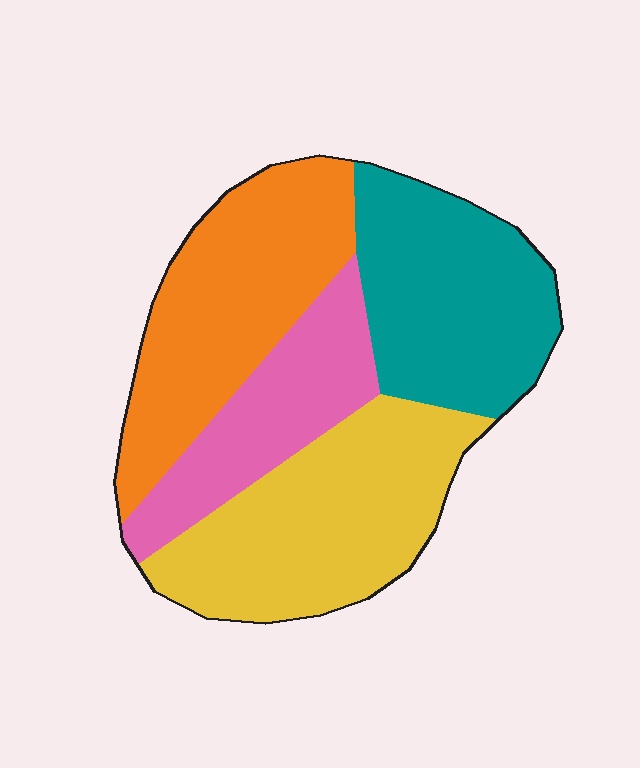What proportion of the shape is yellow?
Yellow takes up about one third (1/3) of the shape.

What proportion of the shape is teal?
Teal takes up between a quarter and a half of the shape.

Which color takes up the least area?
Pink, at roughly 20%.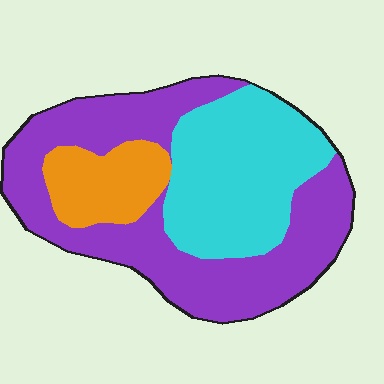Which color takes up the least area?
Orange, at roughly 15%.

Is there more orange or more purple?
Purple.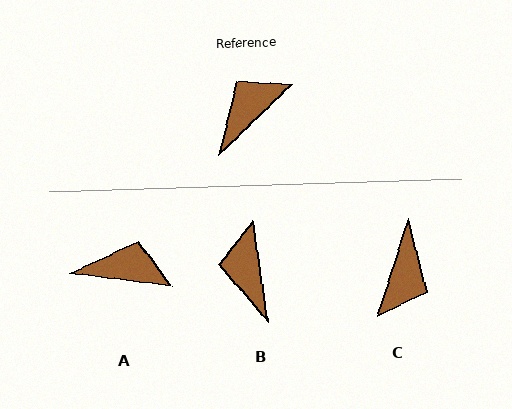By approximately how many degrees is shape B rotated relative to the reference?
Approximately 54 degrees counter-clockwise.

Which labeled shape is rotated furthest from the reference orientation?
C, about 151 degrees away.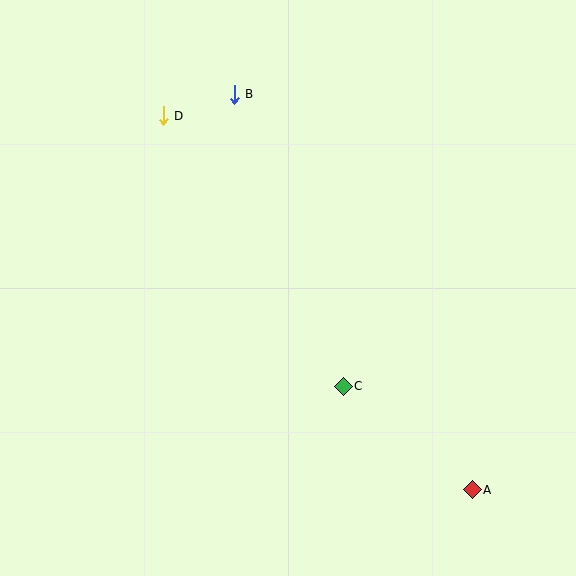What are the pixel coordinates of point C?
Point C is at (343, 386).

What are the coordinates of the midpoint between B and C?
The midpoint between B and C is at (289, 240).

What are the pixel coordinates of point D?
Point D is at (163, 116).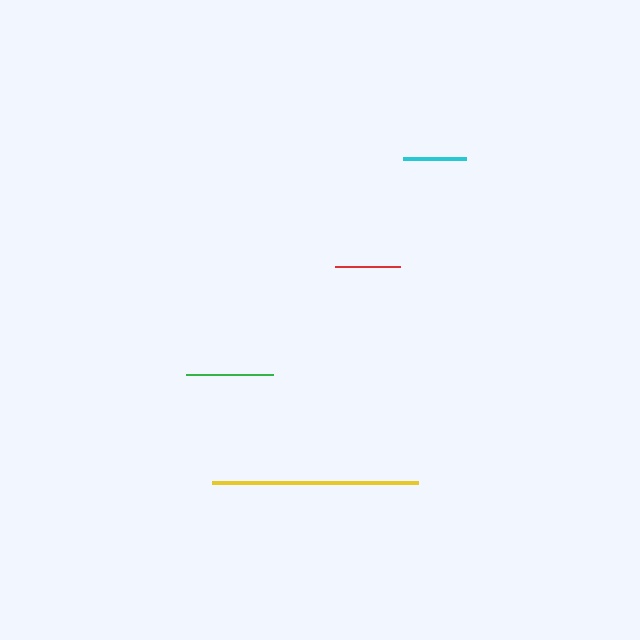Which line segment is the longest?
The yellow line is the longest at approximately 206 pixels.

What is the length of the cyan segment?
The cyan segment is approximately 63 pixels long.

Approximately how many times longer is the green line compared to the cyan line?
The green line is approximately 1.4 times the length of the cyan line.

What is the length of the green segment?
The green segment is approximately 87 pixels long.